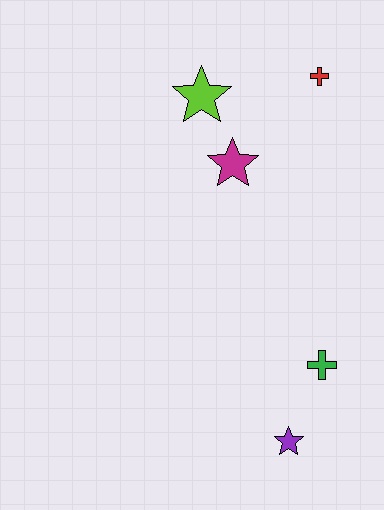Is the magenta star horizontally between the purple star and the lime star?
Yes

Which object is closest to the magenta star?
The lime star is closest to the magenta star.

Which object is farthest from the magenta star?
The purple star is farthest from the magenta star.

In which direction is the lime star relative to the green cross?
The lime star is above the green cross.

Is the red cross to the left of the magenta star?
No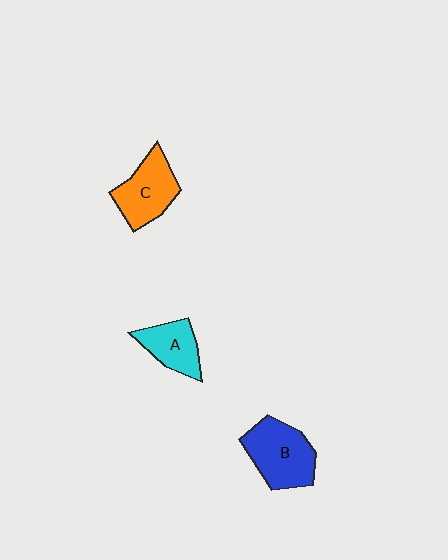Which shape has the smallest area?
Shape A (cyan).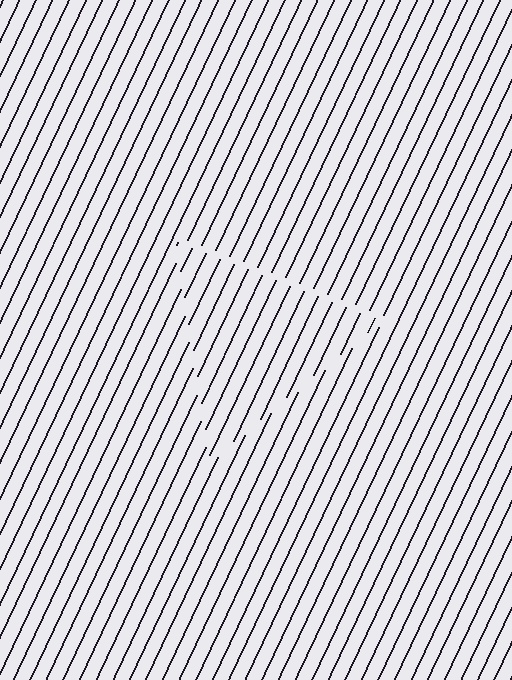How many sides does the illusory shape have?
3 sides — the line-ends trace a triangle.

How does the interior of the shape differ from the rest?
The interior of the shape contains the same grating, shifted by half a period — the contour is defined by the phase discontinuity where line-ends from the inner and outer gratings abut.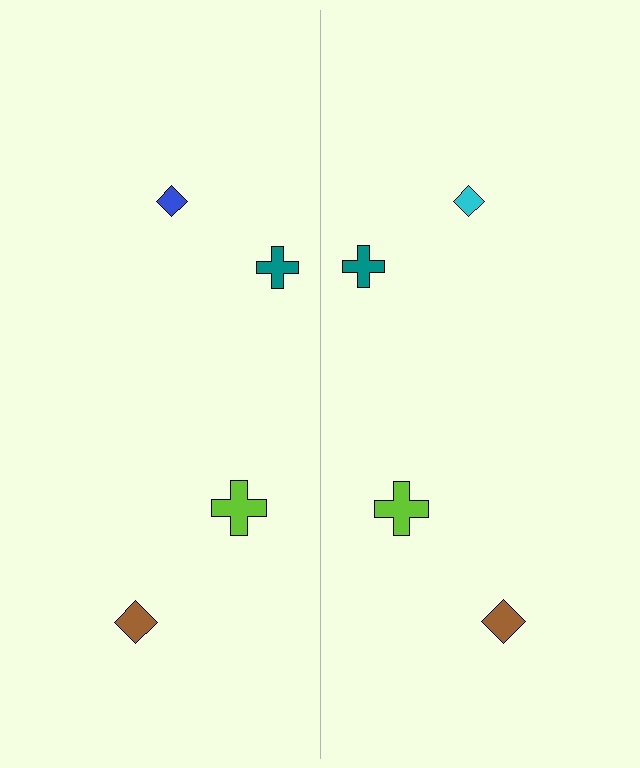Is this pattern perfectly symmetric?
No, the pattern is not perfectly symmetric. The cyan diamond on the right side breaks the symmetry — its mirror counterpart is blue.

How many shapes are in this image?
There are 8 shapes in this image.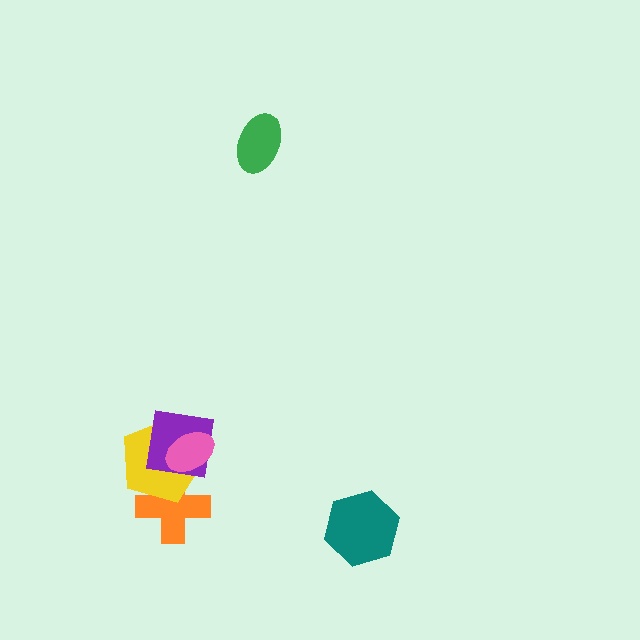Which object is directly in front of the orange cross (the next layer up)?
The yellow pentagon is directly in front of the orange cross.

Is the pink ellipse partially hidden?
No, no other shape covers it.